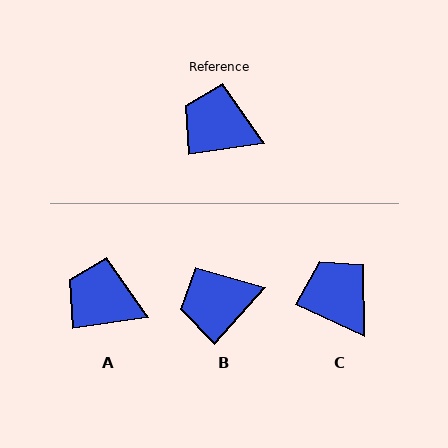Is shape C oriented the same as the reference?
No, it is off by about 34 degrees.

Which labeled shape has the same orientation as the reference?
A.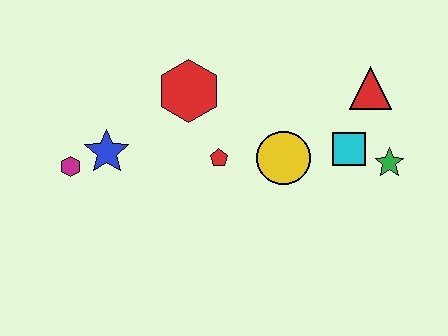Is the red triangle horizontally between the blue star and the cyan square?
No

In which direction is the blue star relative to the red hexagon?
The blue star is to the left of the red hexagon.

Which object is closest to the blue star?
The magenta hexagon is closest to the blue star.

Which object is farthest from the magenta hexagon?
The green star is farthest from the magenta hexagon.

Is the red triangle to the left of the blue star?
No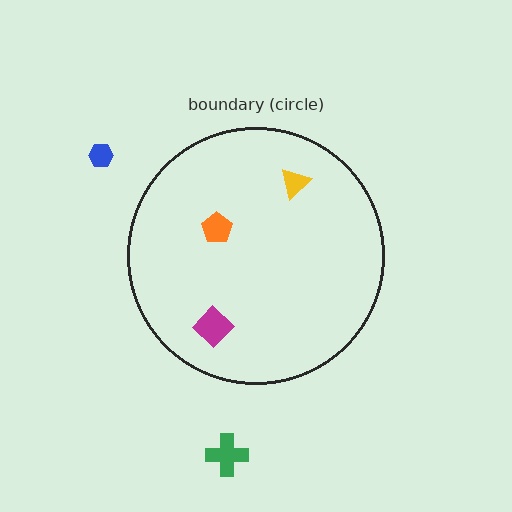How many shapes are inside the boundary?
3 inside, 2 outside.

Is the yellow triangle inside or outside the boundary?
Inside.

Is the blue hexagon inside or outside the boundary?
Outside.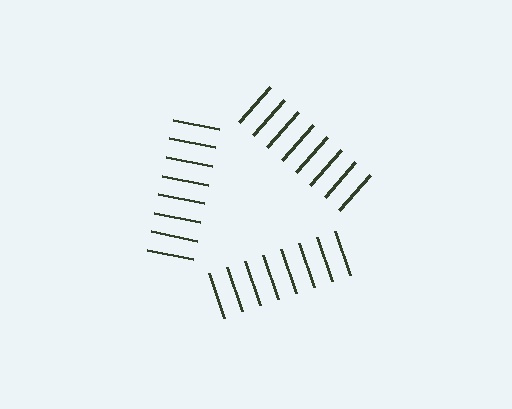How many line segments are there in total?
24 — 8 along each of the 3 edges.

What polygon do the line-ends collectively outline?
An illusory triangle — the line segments terminate on its edges but no continuous stroke is drawn.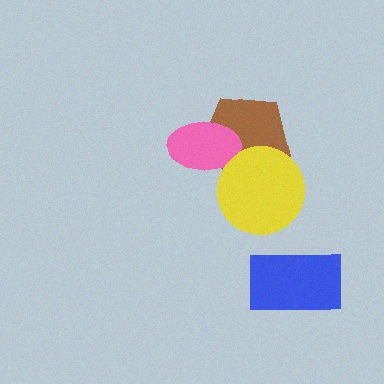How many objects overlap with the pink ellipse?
2 objects overlap with the pink ellipse.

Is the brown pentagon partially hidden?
Yes, it is partially covered by another shape.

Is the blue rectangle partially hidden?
No, no other shape covers it.